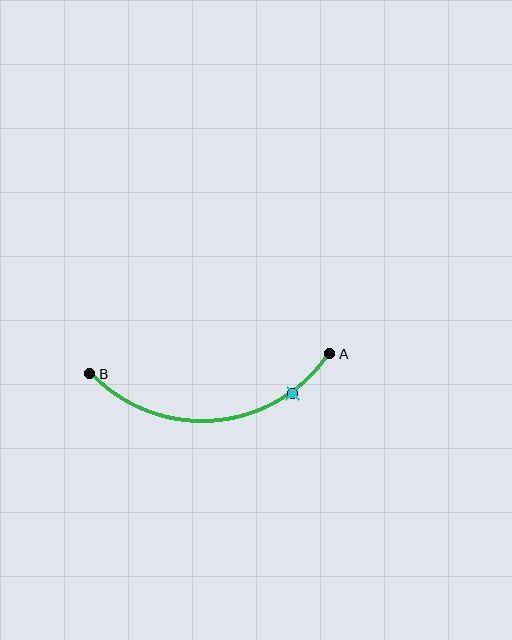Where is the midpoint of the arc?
The arc midpoint is the point on the curve farthest from the straight line joining A and B. It sits below that line.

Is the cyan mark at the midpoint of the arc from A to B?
No. The cyan mark lies on the arc but is closer to endpoint A. The arc midpoint would be at the point on the curve equidistant along the arc from both A and B.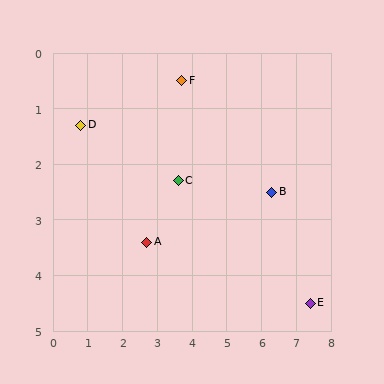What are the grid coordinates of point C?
Point C is at approximately (3.6, 2.3).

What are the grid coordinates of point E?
Point E is at approximately (7.4, 4.5).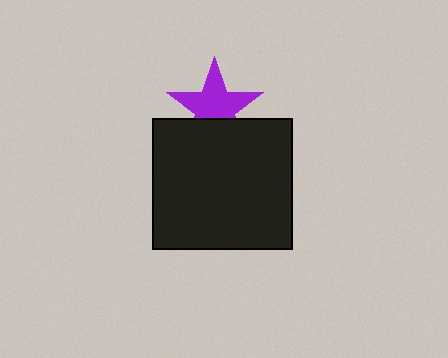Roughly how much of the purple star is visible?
Most of it is visible (roughly 68%).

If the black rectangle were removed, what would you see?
You would see the complete purple star.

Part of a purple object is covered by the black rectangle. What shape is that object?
It is a star.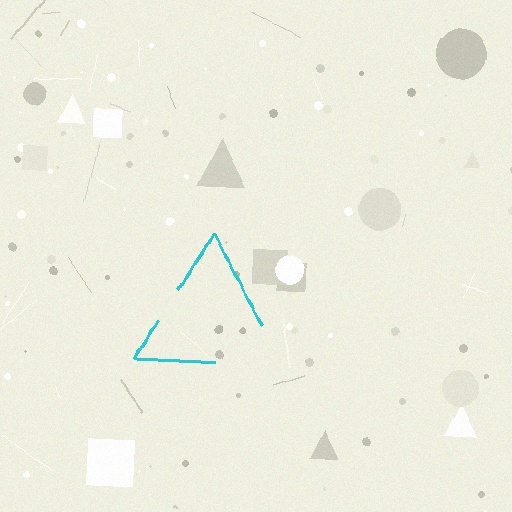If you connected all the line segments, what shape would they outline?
They would outline a triangle.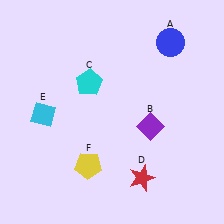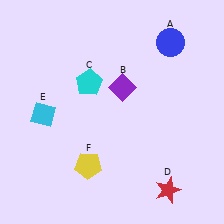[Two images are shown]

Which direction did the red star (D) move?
The red star (D) moved right.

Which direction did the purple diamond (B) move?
The purple diamond (B) moved up.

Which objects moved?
The objects that moved are: the purple diamond (B), the red star (D).